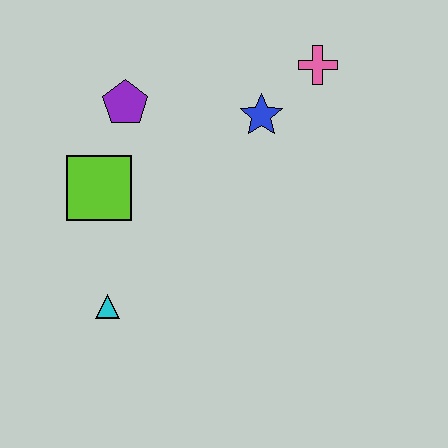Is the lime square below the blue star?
Yes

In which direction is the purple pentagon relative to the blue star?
The purple pentagon is to the left of the blue star.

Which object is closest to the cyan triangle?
The lime square is closest to the cyan triangle.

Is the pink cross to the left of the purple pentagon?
No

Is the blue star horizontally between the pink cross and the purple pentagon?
Yes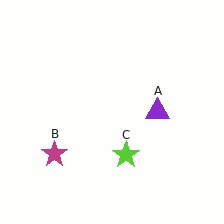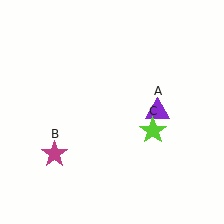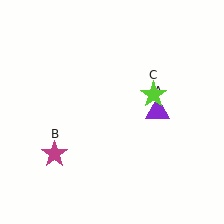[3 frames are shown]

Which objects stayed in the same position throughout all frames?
Purple triangle (object A) and magenta star (object B) remained stationary.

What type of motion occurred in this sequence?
The lime star (object C) rotated counterclockwise around the center of the scene.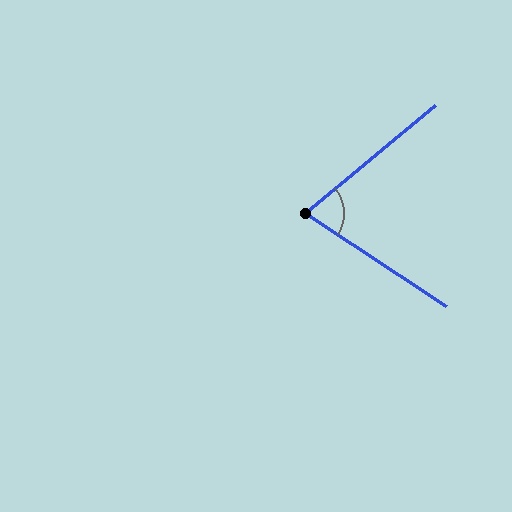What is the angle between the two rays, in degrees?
Approximately 73 degrees.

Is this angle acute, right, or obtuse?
It is acute.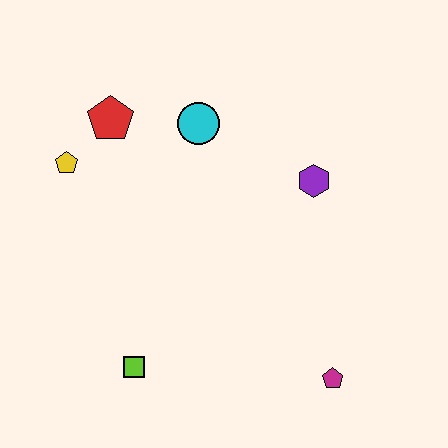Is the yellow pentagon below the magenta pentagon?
No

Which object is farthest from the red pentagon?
The magenta pentagon is farthest from the red pentagon.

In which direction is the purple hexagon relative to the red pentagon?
The purple hexagon is to the right of the red pentagon.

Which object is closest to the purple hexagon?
The cyan circle is closest to the purple hexagon.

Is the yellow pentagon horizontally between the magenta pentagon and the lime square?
No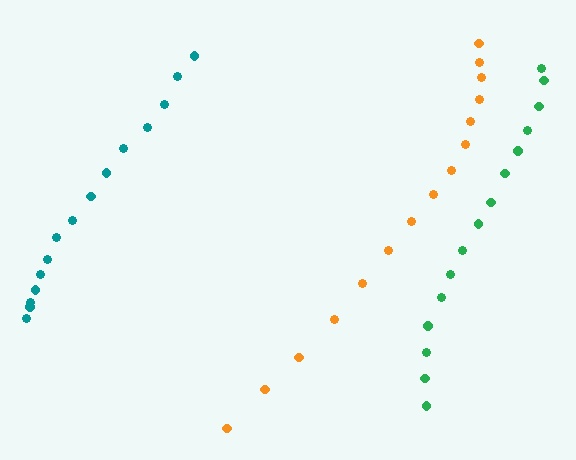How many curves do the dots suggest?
There are 3 distinct paths.